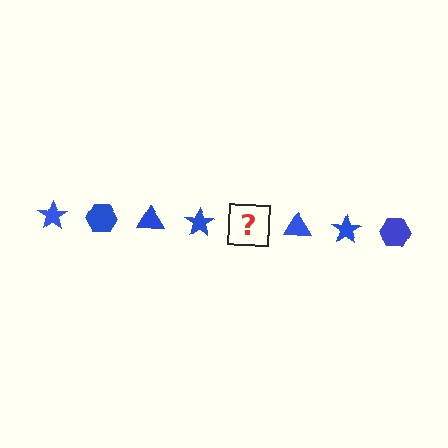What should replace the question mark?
The question mark should be replaced with a blue hexagon.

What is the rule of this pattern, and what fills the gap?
The rule is that the pattern cycles through star, hexagon, triangle shapes in blue. The gap should be filled with a blue hexagon.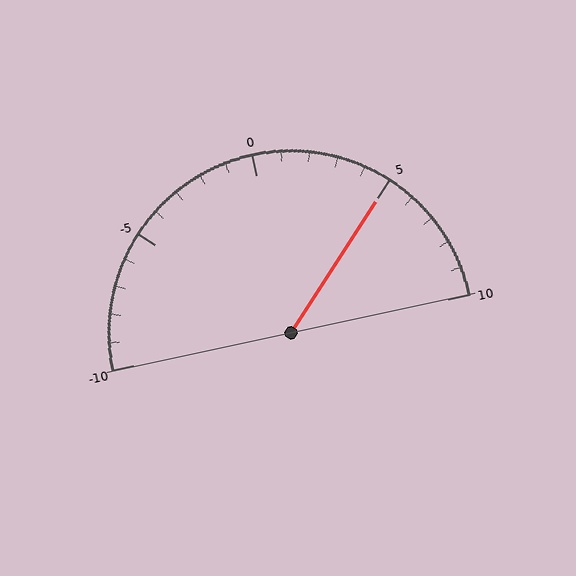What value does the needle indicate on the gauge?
The needle indicates approximately 5.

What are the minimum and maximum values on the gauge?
The gauge ranges from -10 to 10.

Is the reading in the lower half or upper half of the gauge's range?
The reading is in the upper half of the range (-10 to 10).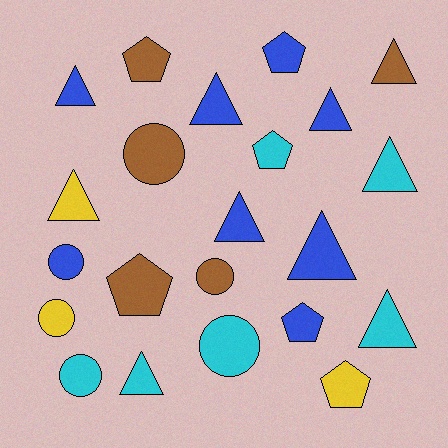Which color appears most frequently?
Blue, with 8 objects.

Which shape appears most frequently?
Triangle, with 10 objects.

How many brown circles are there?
There are 2 brown circles.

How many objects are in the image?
There are 22 objects.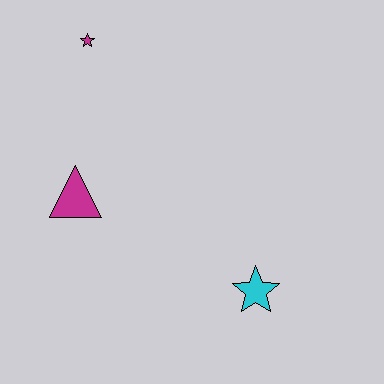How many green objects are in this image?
There are no green objects.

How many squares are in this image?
There are no squares.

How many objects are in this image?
There are 3 objects.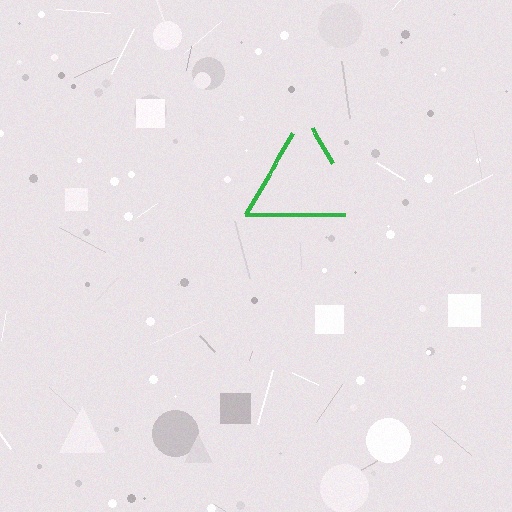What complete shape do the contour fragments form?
The contour fragments form a triangle.